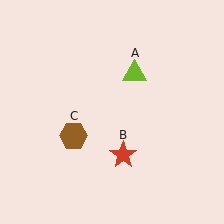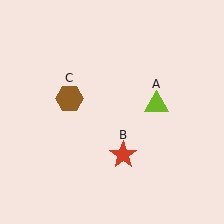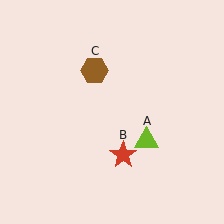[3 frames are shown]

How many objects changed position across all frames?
2 objects changed position: lime triangle (object A), brown hexagon (object C).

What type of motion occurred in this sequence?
The lime triangle (object A), brown hexagon (object C) rotated clockwise around the center of the scene.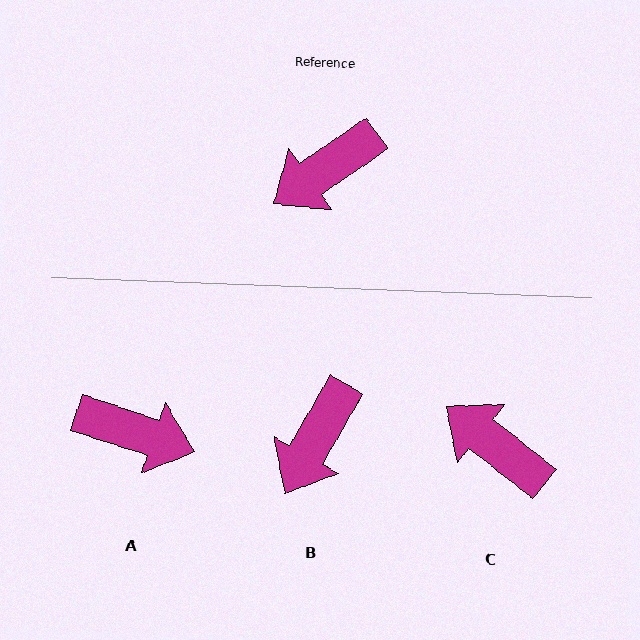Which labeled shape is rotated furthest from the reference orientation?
A, about 127 degrees away.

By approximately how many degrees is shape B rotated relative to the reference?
Approximately 26 degrees counter-clockwise.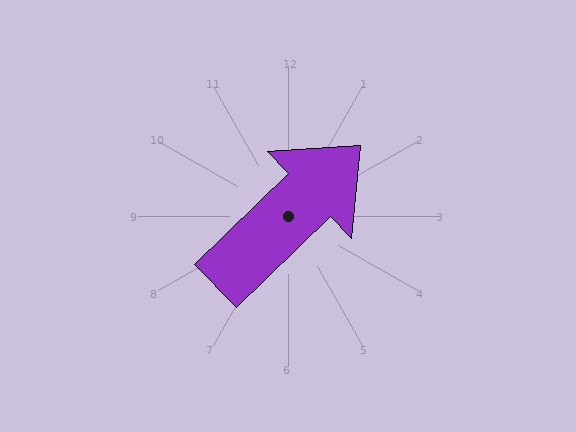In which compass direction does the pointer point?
Northeast.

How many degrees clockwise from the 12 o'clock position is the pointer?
Approximately 46 degrees.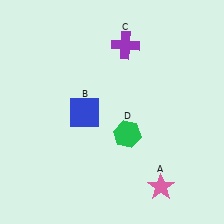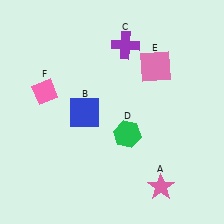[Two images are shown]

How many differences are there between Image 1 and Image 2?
There are 2 differences between the two images.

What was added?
A pink square (E), a pink diamond (F) were added in Image 2.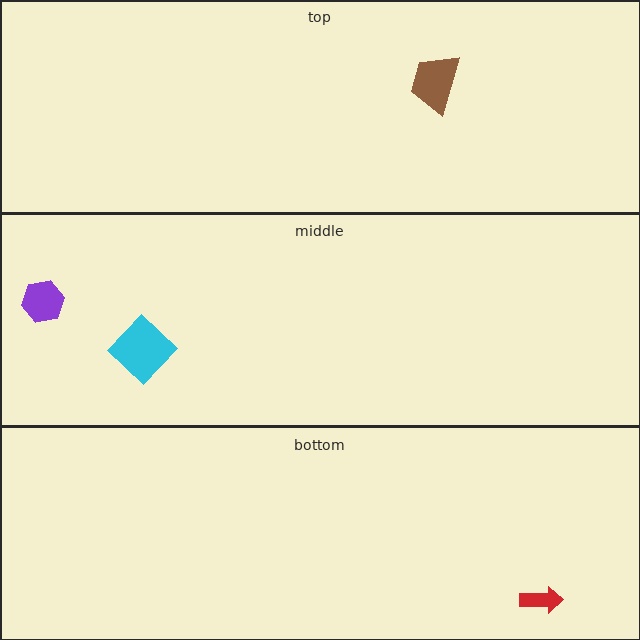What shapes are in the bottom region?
The red arrow.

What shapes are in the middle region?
The purple hexagon, the cyan diamond.